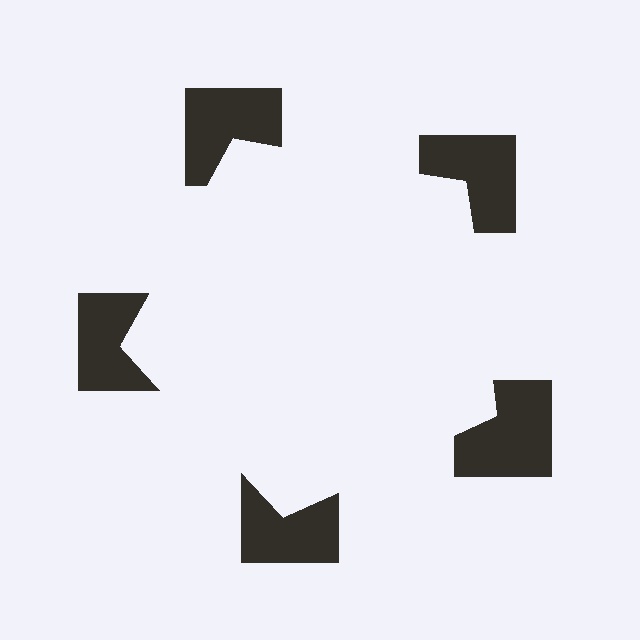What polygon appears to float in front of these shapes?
An illusory pentagon — its edges are inferred from the aligned wedge cuts in the notched squares, not physically drawn.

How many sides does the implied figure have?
5 sides.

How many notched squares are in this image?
There are 5 — one at each vertex of the illusory pentagon.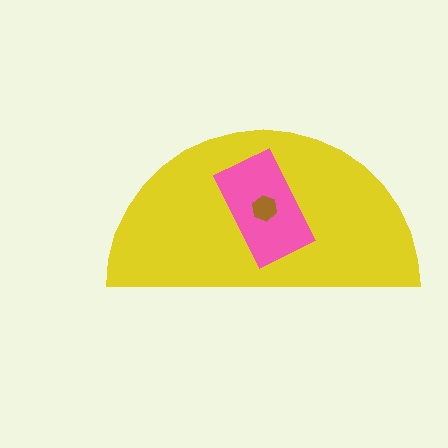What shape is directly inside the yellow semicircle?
The pink rectangle.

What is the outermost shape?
The yellow semicircle.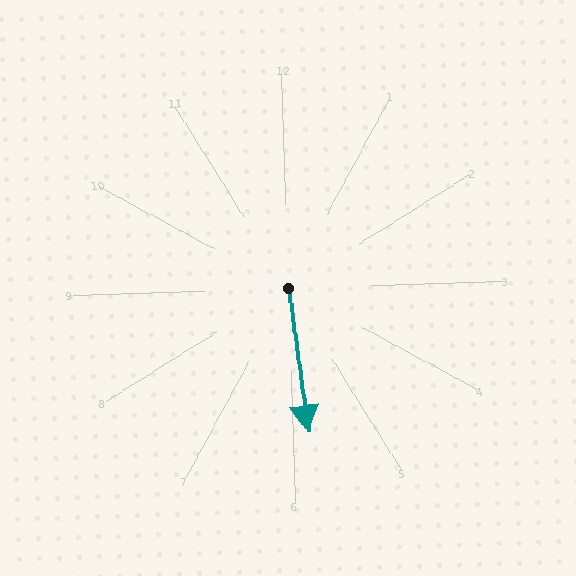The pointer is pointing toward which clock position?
Roughly 6 o'clock.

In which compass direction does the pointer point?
South.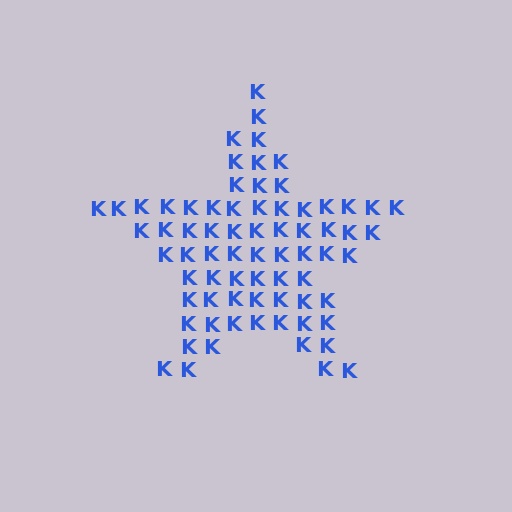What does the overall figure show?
The overall figure shows a star.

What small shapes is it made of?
It is made of small letter K's.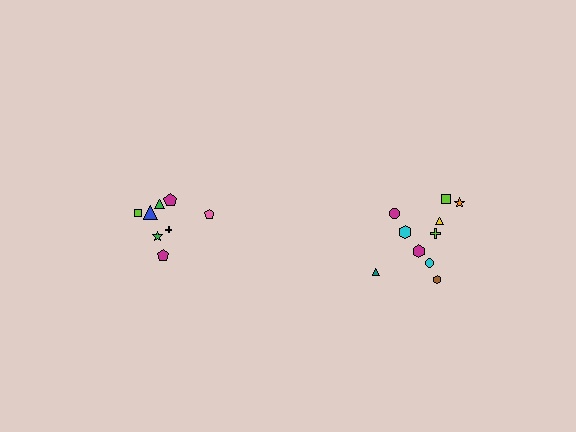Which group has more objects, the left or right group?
The right group.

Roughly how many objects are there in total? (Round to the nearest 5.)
Roughly 20 objects in total.